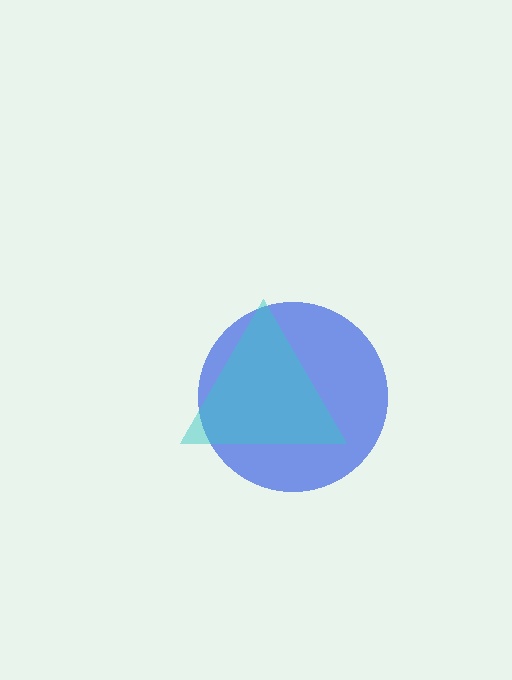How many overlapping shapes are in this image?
There are 2 overlapping shapes in the image.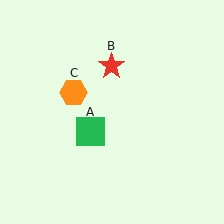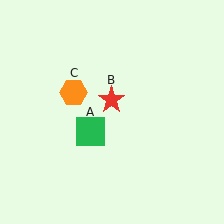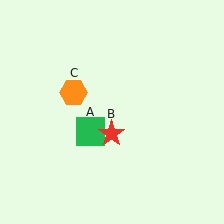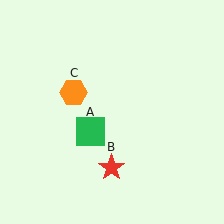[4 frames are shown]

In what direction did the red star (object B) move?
The red star (object B) moved down.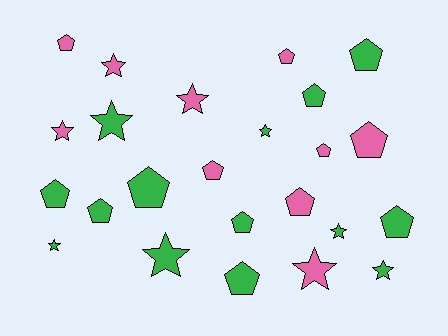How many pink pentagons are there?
There are 6 pink pentagons.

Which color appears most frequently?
Green, with 14 objects.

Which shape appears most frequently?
Pentagon, with 14 objects.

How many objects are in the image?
There are 24 objects.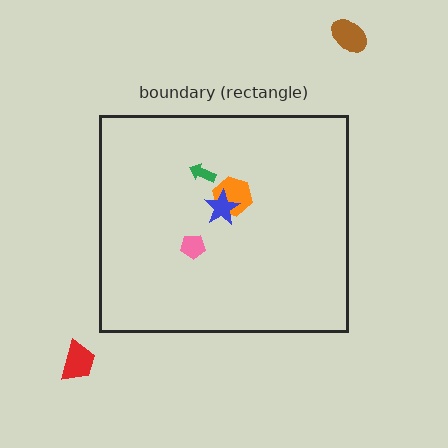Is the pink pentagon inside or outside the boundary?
Inside.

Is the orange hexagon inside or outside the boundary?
Inside.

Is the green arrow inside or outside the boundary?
Inside.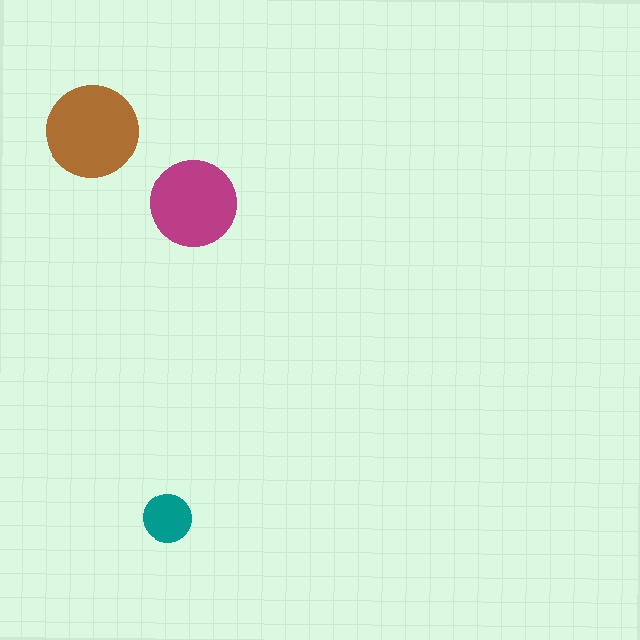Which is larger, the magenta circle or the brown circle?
The brown one.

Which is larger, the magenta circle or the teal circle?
The magenta one.